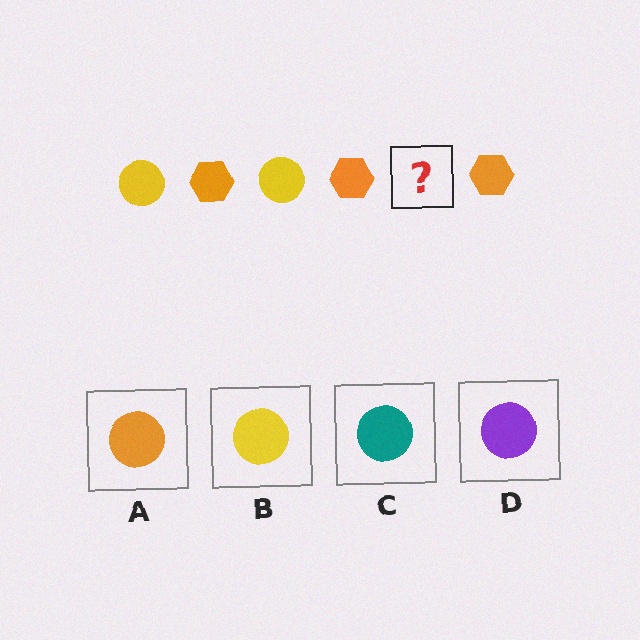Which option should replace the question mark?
Option B.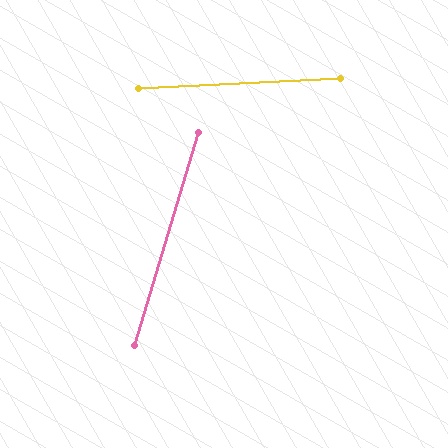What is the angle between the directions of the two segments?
Approximately 70 degrees.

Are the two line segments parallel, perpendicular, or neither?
Neither parallel nor perpendicular — they differ by about 70°.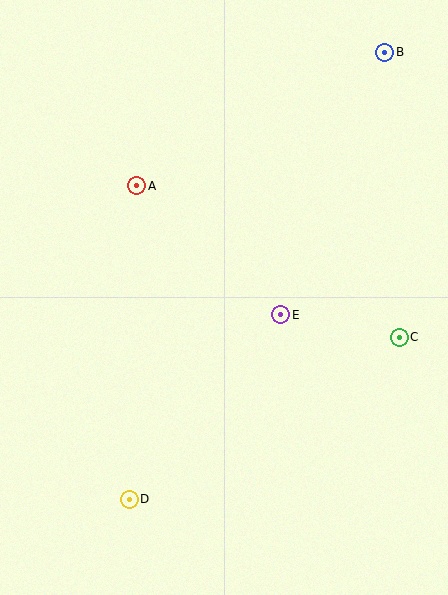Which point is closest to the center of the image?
Point E at (281, 315) is closest to the center.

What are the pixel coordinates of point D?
Point D is at (129, 499).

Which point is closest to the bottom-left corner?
Point D is closest to the bottom-left corner.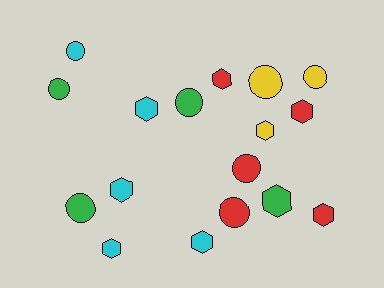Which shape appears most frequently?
Hexagon, with 9 objects.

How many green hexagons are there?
There is 1 green hexagon.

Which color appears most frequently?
Red, with 5 objects.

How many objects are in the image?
There are 17 objects.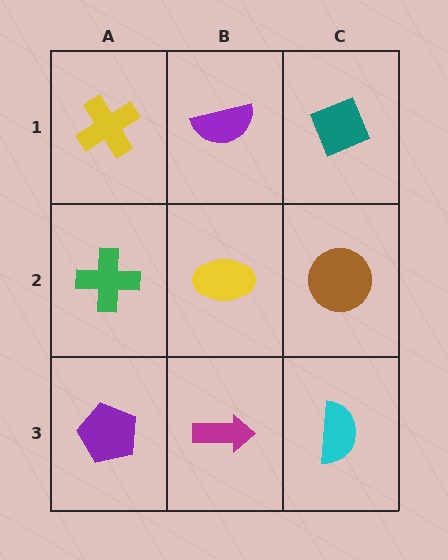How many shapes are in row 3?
3 shapes.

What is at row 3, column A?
A purple pentagon.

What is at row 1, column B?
A purple semicircle.